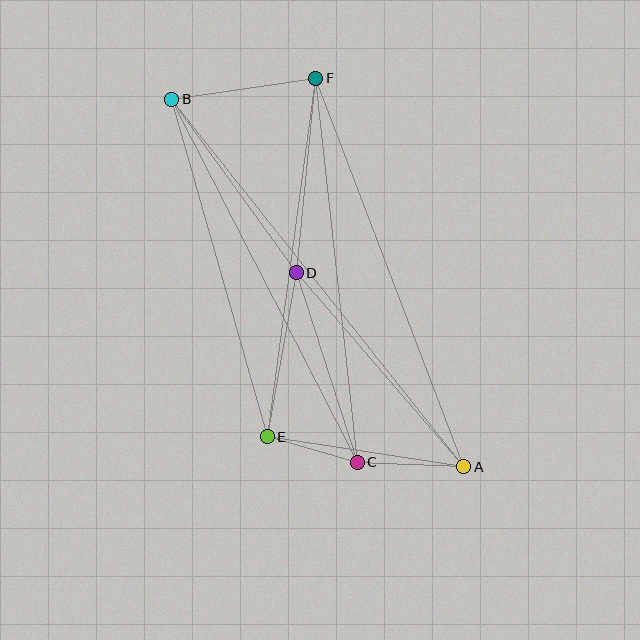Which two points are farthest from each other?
Points A and B are farthest from each other.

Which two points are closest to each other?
Points C and E are closest to each other.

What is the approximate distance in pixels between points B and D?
The distance between B and D is approximately 214 pixels.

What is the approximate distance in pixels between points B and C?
The distance between B and C is approximately 408 pixels.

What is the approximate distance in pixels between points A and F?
The distance between A and F is approximately 416 pixels.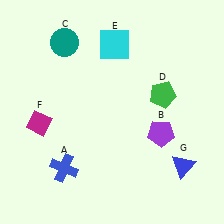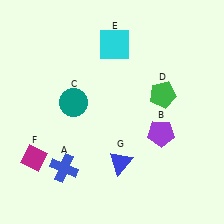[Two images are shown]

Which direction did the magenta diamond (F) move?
The magenta diamond (F) moved down.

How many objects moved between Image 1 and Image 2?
3 objects moved between the two images.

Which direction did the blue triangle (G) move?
The blue triangle (G) moved left.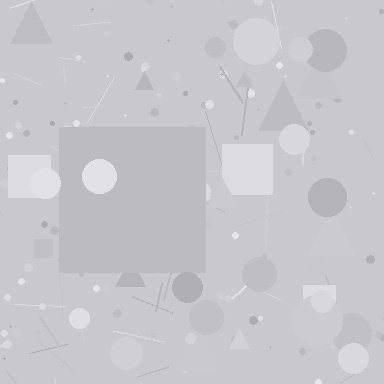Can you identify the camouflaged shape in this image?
The camouflaged shape is a square.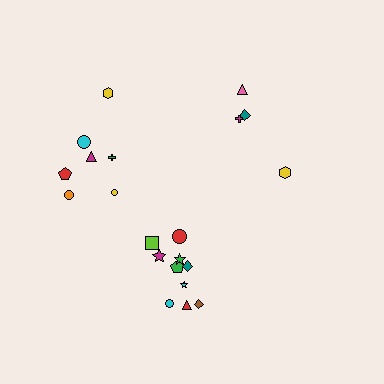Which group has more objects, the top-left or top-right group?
The top-left group.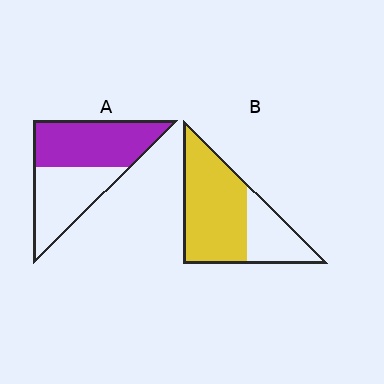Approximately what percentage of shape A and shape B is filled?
A is approximately 55% and B is approximately 70%.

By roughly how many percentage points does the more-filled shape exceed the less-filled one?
By roughly 15 percentage points (B over A).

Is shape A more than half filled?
Yes.